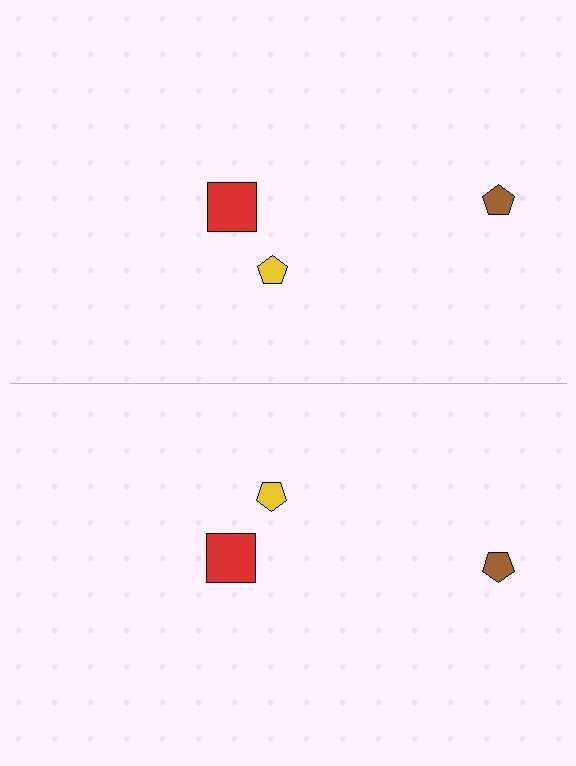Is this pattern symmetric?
Yes, this pattern has bilateral (reflection) symmetry.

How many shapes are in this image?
There are 6 shapes in this image.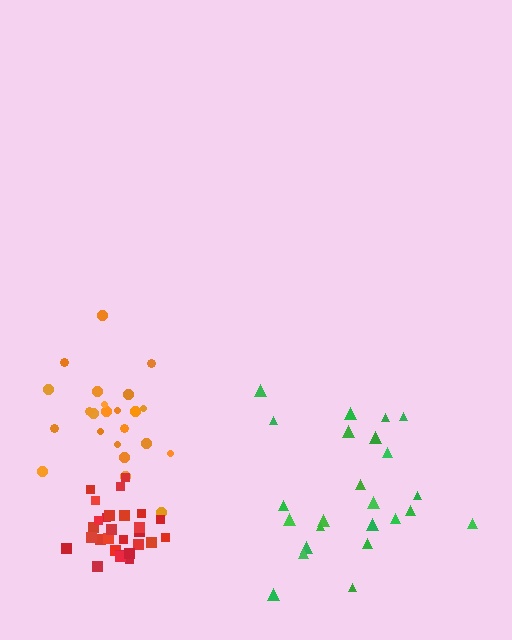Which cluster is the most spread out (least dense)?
Green.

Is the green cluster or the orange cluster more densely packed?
Orange.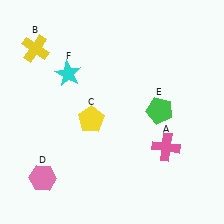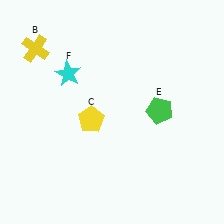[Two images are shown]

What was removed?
The pink hexagon (D), the pink cross (A) were removed in Image 2.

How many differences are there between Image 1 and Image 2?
There are 2 differences between the two images.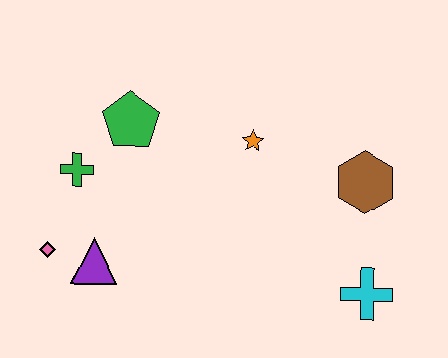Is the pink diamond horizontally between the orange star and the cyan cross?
No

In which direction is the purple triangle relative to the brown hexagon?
The purple triangle is to the left of the brown hexagon.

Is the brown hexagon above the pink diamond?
Yes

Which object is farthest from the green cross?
The cyan cross is farthest from the green cross.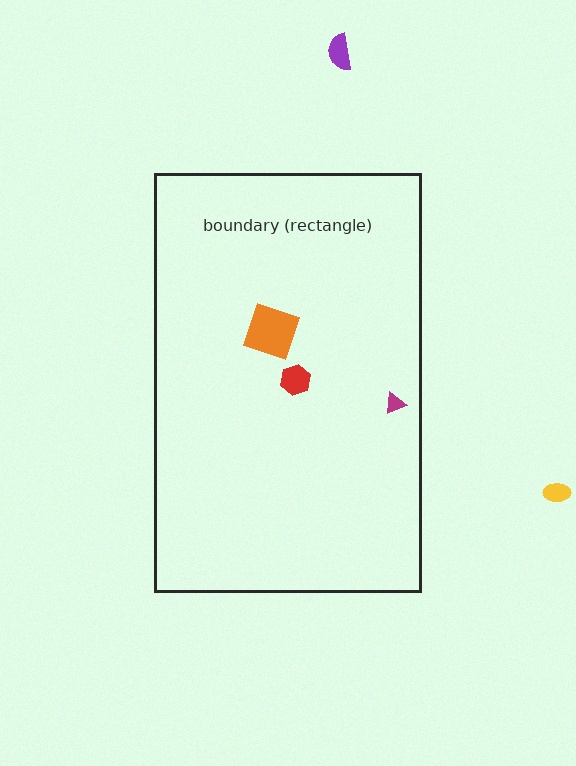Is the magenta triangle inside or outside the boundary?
Inside.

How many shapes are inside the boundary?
3 inside, 2 outside.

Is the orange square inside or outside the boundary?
Inside.